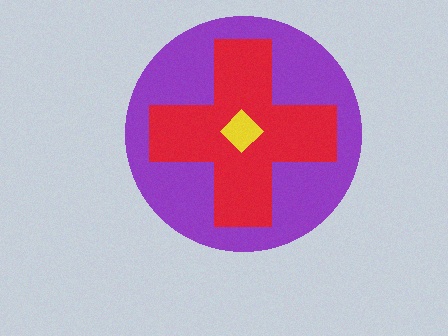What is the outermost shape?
The purple circle.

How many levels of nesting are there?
3.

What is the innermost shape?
The yellow diamond.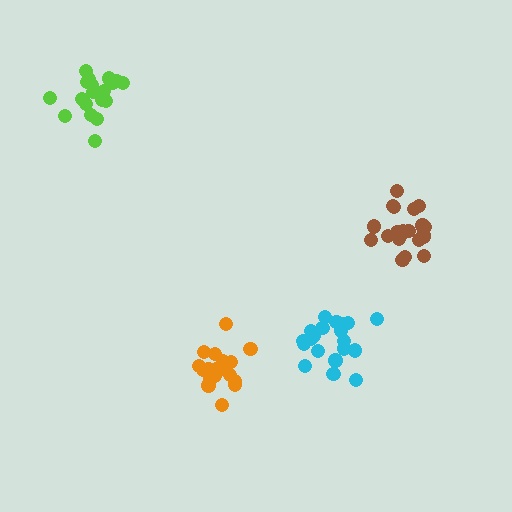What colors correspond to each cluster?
The clusters are colored: cyan, brown, orange, lime.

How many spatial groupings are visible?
There are 4 spatial groupings.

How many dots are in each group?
Group 1: 20 dots, Group 2: 21 dots, Group 3: 20 dots, Group 4: 20 dots (81 total).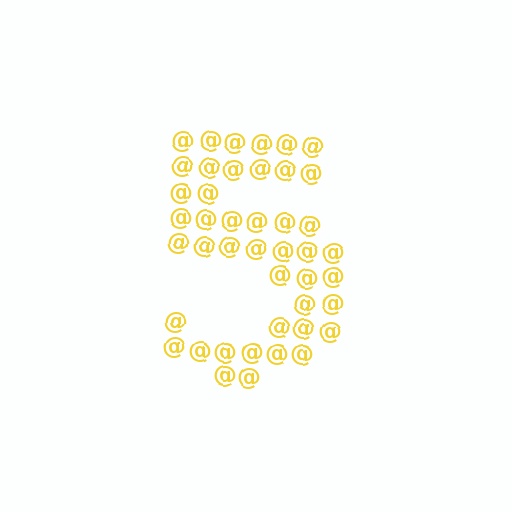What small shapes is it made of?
It is made of small at signs.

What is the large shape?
The large shape is the digit 5.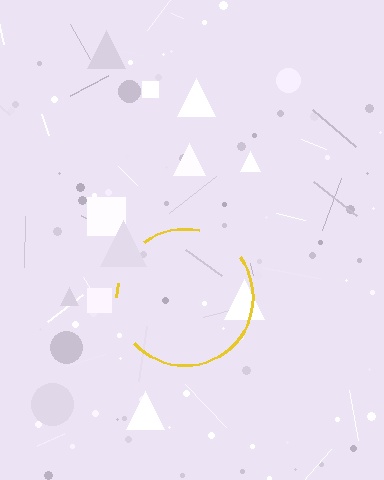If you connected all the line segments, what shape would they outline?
They would outline a circle.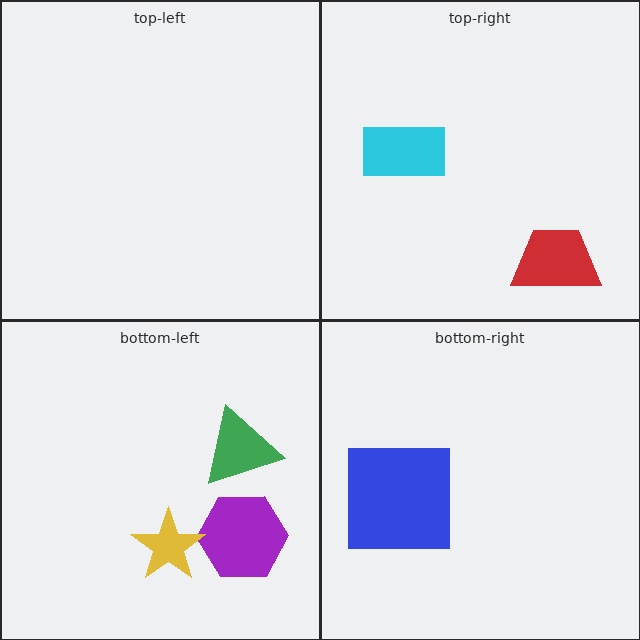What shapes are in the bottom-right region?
The blue square.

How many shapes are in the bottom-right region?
1.